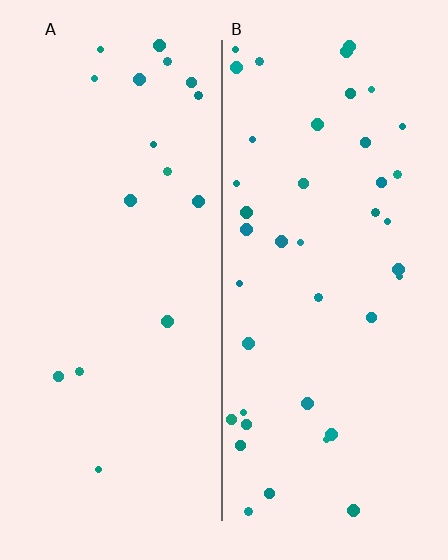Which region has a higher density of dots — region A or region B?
B (the right).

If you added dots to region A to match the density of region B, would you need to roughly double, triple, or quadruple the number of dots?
Approximately double.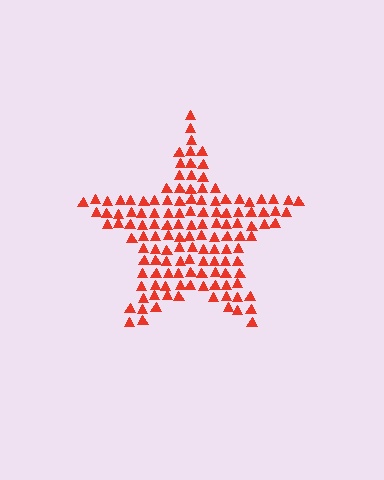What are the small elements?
The small elements are triangles.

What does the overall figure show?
The overall figure shows a star.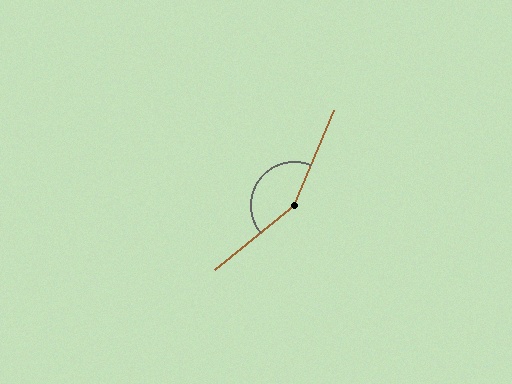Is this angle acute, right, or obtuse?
It is obtuse.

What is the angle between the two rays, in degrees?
Approximately 152 degrees.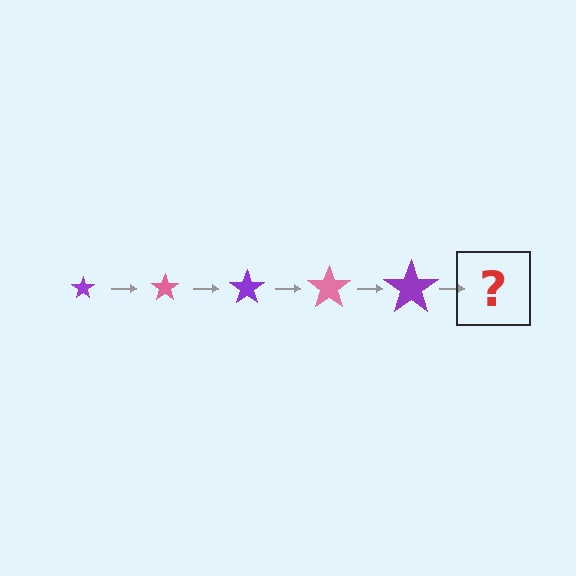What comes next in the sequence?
The next element should be a pink star, larger than the previous one.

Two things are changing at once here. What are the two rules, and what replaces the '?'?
The two rules are that the star grows larger each step and the color cycles through purple and pink. The '?' should be a pink star, larger than the previous one.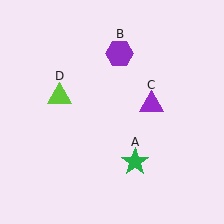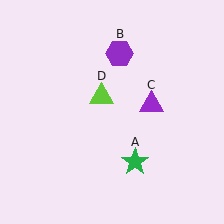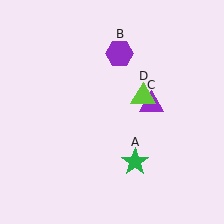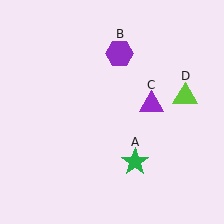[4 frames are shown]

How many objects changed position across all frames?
1 object changed position: lime triangle (object D).